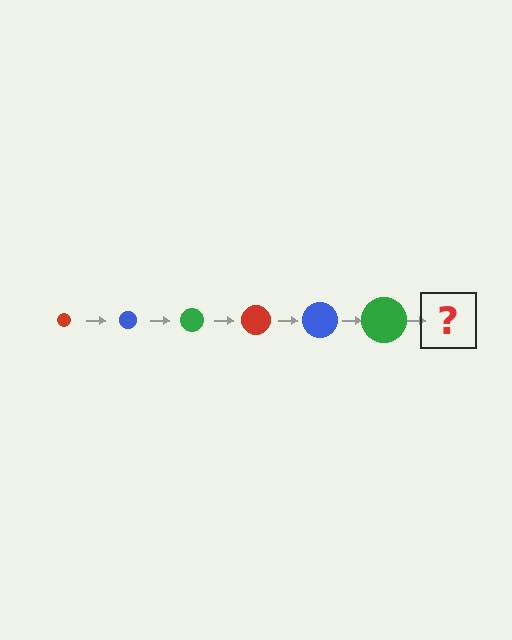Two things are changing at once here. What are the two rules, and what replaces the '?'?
The two rules are that the circle grows larger each step and the color cycles through red, blue, and green. The '?' should be a red circle, larger than the previous one.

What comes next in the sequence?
The next element should be a red circle, larger than the previous one.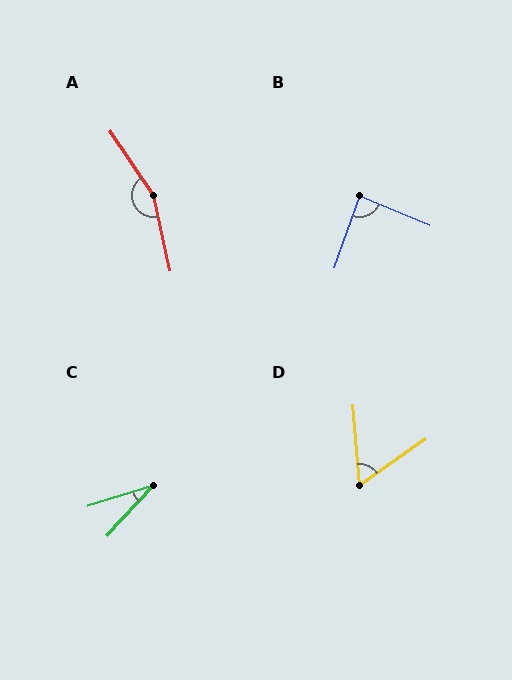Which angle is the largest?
A, at approximately 158 degrees.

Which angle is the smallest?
C, at approximately 30 degrees.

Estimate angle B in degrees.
Approximately 86 degrees.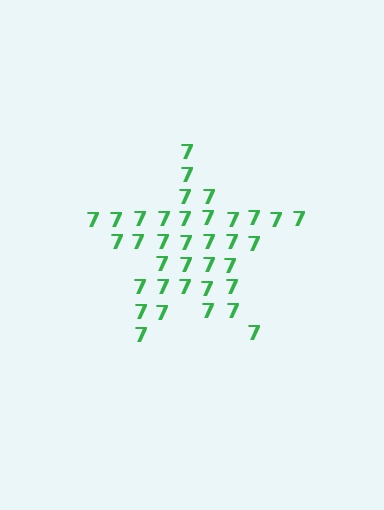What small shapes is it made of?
It is made of small digit 7's.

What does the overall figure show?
The overall figure shows a star.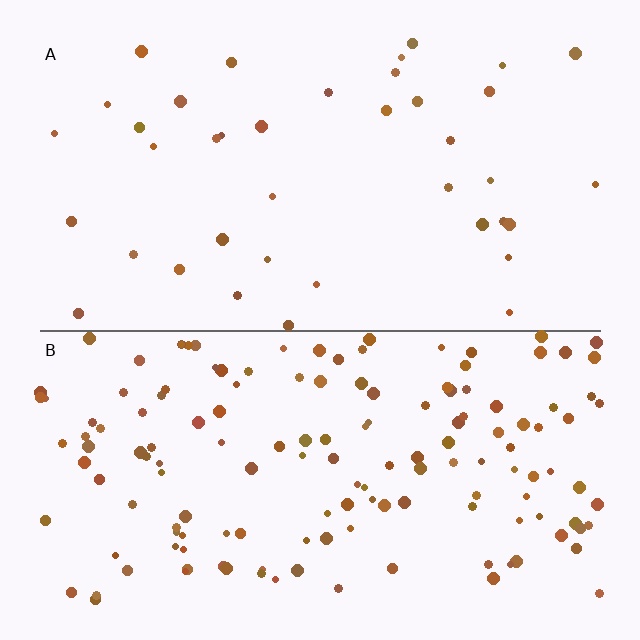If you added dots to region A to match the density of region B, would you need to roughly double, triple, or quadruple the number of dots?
Approximately quadruple.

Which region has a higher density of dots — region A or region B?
B (the bottom).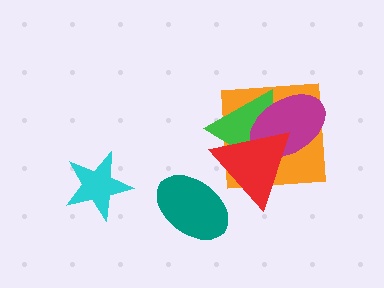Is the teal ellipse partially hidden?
Yes, it is partially covered by another shape.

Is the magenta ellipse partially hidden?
Yes, it is partially covered by another shape.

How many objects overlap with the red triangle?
4 objects overlap with the red triangle.